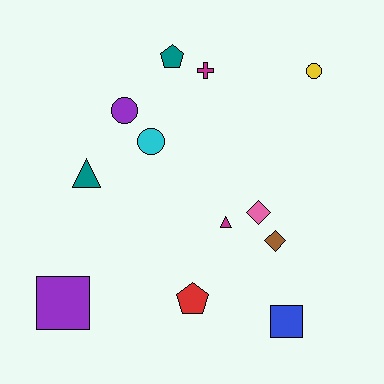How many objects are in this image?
There are 12 objects.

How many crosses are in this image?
There is 1 cross.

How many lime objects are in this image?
There are no lime objects.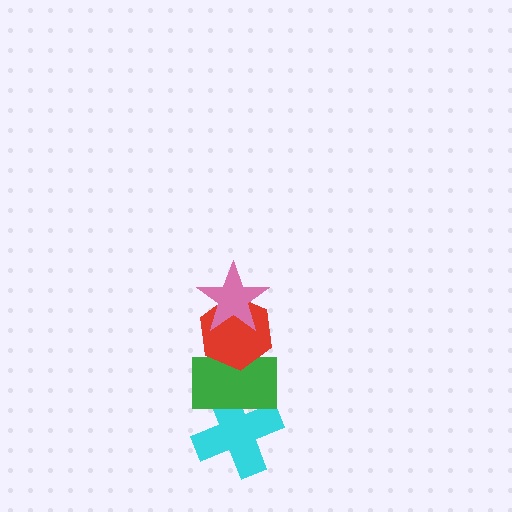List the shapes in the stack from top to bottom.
From top to bottom: the pink star, the red hexagon, the green rectangle, the cyan cross.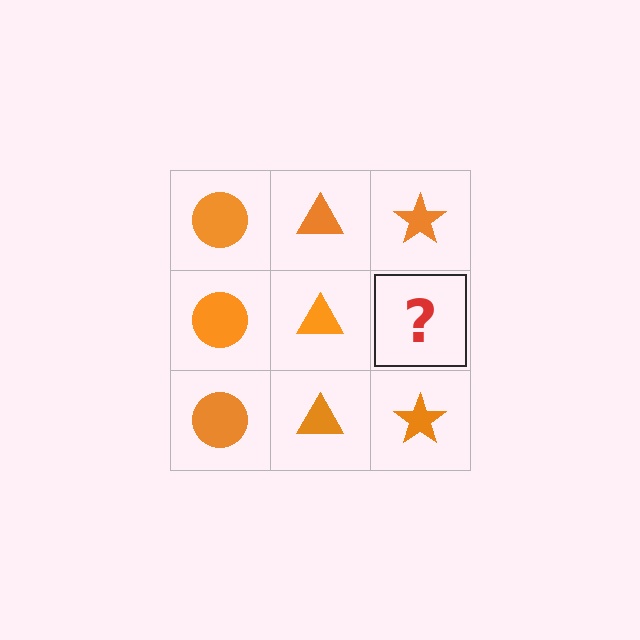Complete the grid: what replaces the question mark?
The question mark should be replaced with an orange star.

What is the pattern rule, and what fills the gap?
The rule is that each column has a consistent shape. The gap should be filled with an orange star.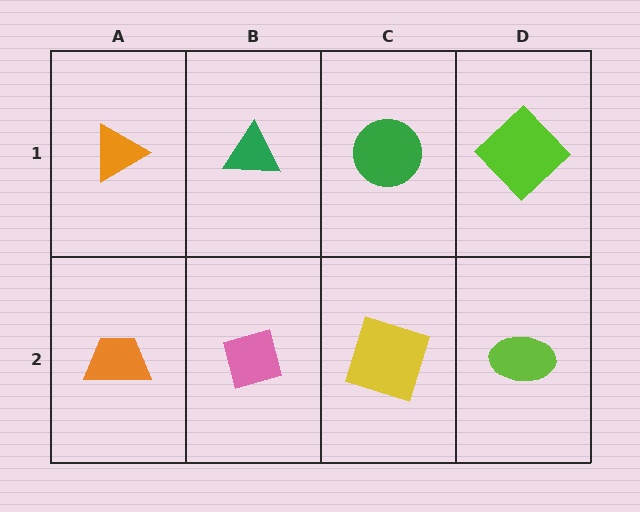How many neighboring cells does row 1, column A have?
2.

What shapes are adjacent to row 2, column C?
A green circle (row 1, column C), a pink square (row 2, column B), a lime ellipse (row 2, column D).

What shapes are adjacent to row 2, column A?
An orange triangle (row 1, column A), a pink square (row 2, column B).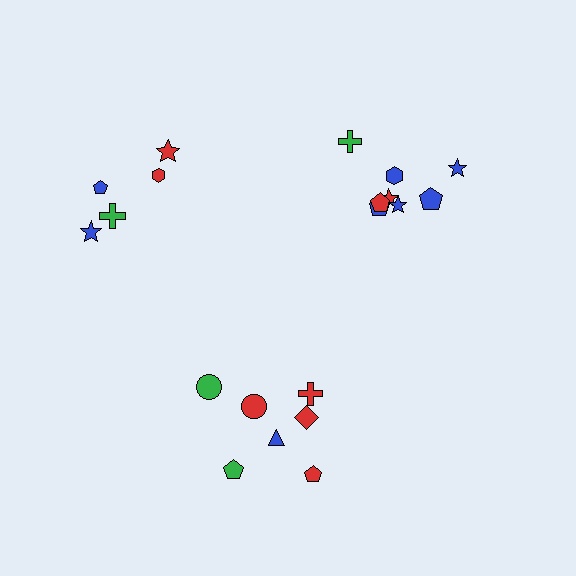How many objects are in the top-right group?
There are 8 objects.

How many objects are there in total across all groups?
There are 20 objects.